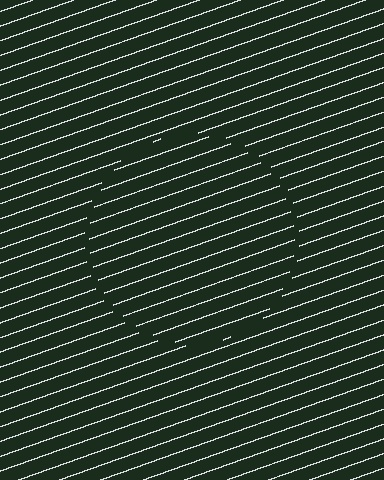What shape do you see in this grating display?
An illusory circle. The interior of the shape contains the same grating, shifted by half a period — the contour is defined by the phase discontinuity where line-ends from the inner and outer gratings abut.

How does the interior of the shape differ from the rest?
The interior of the shape contains the same grating, shifted by half a period — the contour is defined by the phase discontinuity where line-ends from the inner and outer gratings abut.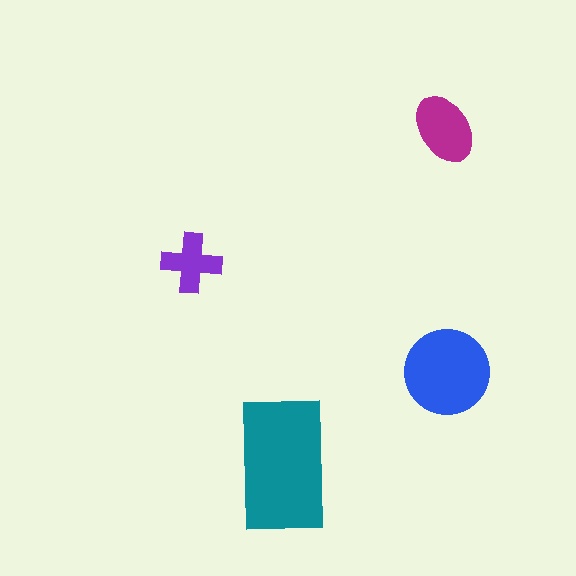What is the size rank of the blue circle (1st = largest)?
2nd.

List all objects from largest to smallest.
The teal rectangle, the blue circle, the magenta ellipse, the purple cross.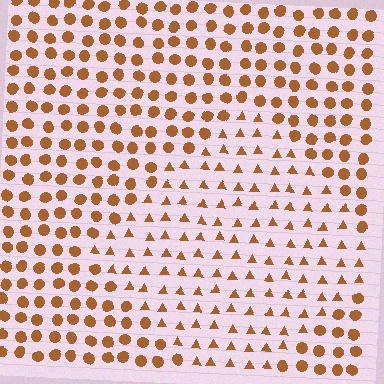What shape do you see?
I see a diamond.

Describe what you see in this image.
The image is filled with small brown elements arranged in a uniform grid. A diamond-shaped region contains triangles, while the surrounding area contains circles. The boundary is defined purely by the change in element shape.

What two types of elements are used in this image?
The image uses triangles inside the diamond region and circles outside it.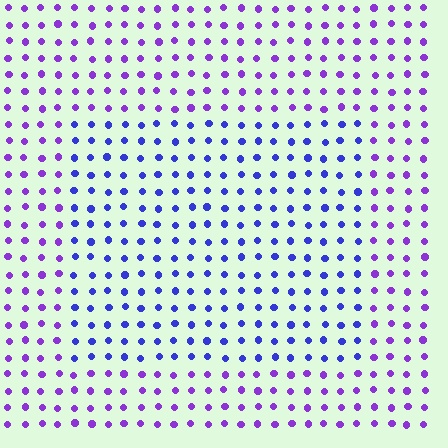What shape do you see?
I see a rectangle.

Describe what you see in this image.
The image is filled with small purple elements in a uniform arrangement. A rectangle-shaped region is visible where the elements are tinted to a slightly different hue, forming a subtle color boundary.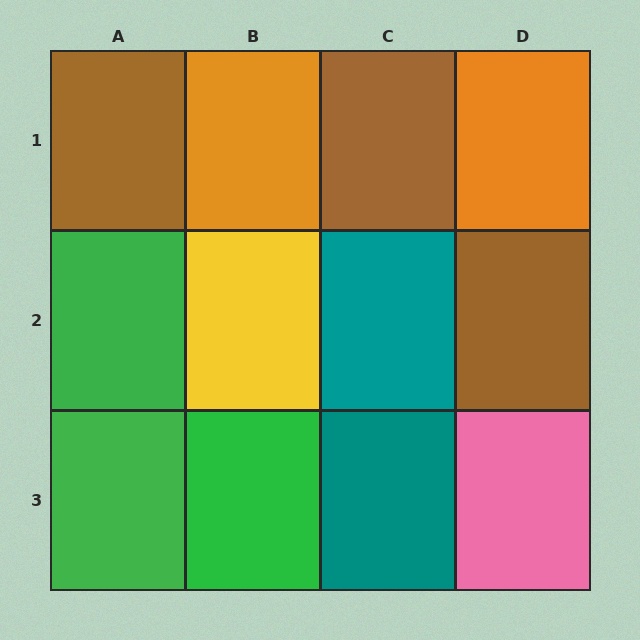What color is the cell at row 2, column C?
Teal.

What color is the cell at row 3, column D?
Pink.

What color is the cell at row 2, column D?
Brown.